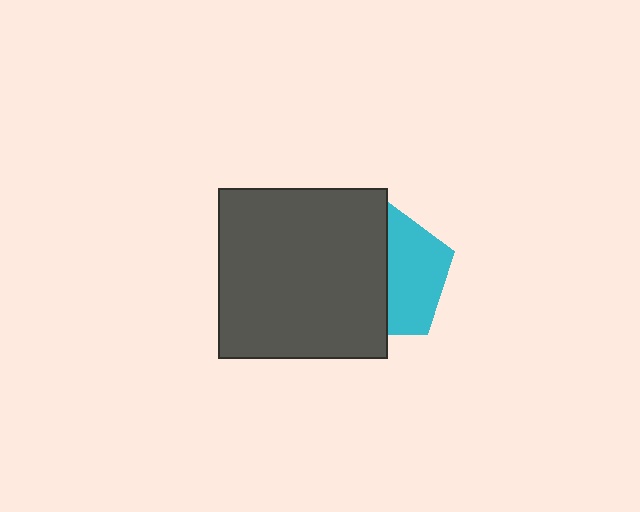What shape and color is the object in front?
The object in front is a dark gray square.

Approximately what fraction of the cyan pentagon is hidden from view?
Roughly 53% of the cyan pentagon is hidden behind the dark gray square.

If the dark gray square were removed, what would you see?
You would see the complete cyan pentagon.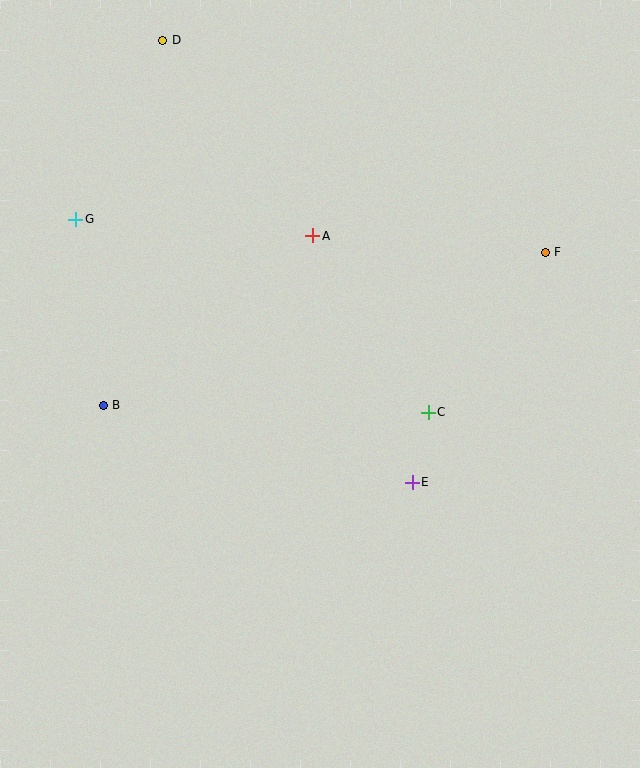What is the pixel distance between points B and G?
The distance between B and G is 188 pixels.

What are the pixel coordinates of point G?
Point G is at (76, 219).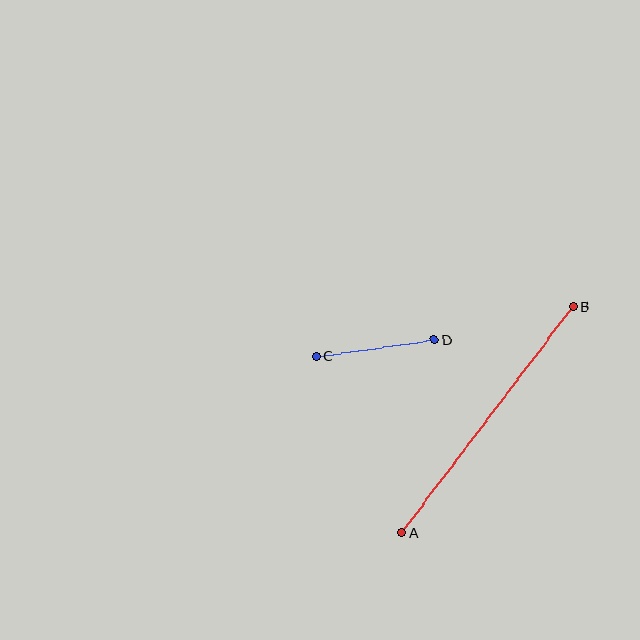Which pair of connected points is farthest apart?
Points A and B are farthest apart.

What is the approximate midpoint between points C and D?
The midpoint is at approximately (375, 348) pixels.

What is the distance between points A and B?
The distance is approximately 284 pixels.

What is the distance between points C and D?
The distance is approximately 119 pixels.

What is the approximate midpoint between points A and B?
The midpoint is at approximately (488, 420) pixels.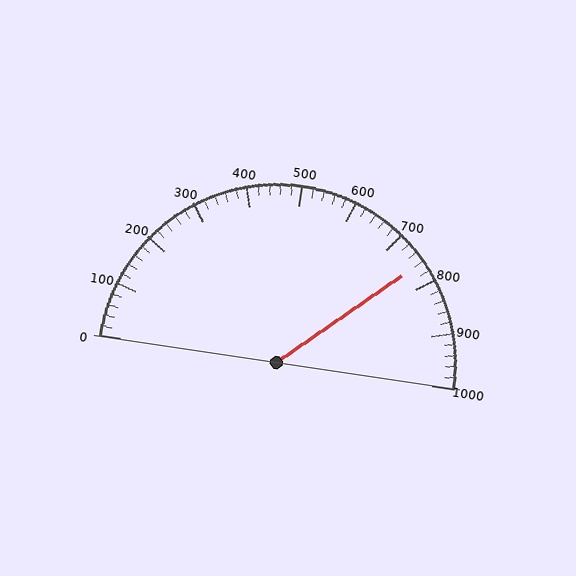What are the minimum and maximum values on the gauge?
The gauge ranges from 0 to 1000.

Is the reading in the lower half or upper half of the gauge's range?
The reading is in the upper half of the range (0 to 1000).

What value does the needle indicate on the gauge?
The needle indicates approximately 760.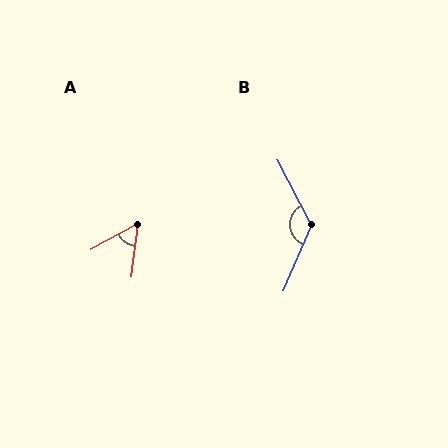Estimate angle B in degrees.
Approximately 129 degrees.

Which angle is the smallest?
A, at approximately 55 degrees.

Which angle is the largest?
B, at approximately 129 degrees.